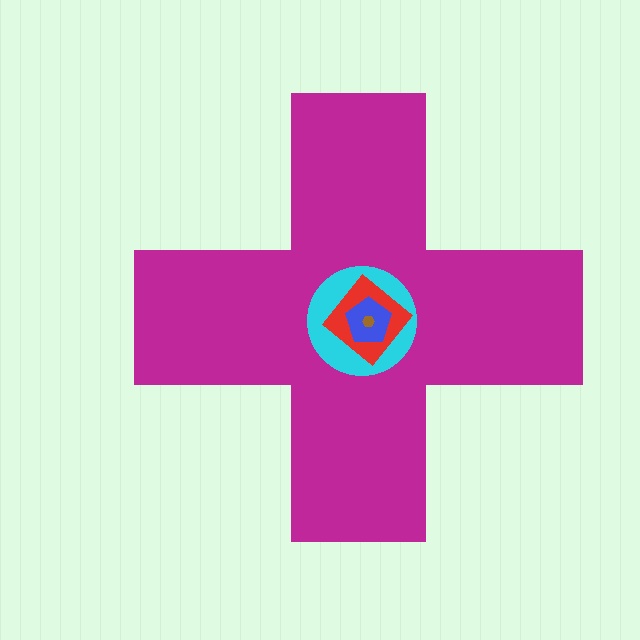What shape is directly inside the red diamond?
The blue pentagon.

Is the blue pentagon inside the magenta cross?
Yes.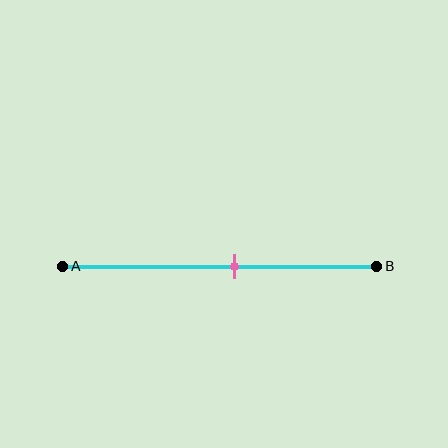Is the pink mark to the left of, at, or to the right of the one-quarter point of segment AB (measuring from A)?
The pink mark is to the right of the one-quarter point of segment AB.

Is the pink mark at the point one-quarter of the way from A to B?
No, the mark is at about 55% from A, not at the 25% one-quarter point.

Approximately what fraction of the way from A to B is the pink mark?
The pink mark is approximately 55% of the way from A to B.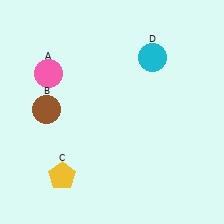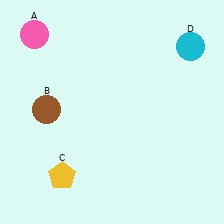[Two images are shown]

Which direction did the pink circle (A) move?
The pink circle (A) moved up.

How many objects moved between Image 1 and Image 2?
2 objects moved between the two images.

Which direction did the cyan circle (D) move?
The cyan circle (D) moved right.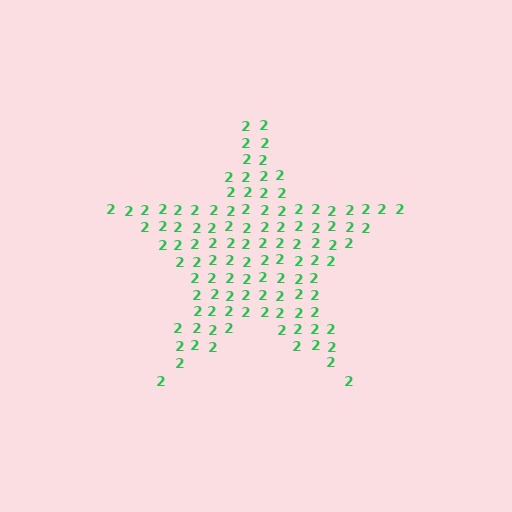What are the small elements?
The small elements are digit 2's.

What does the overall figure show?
The overall figure shows a star.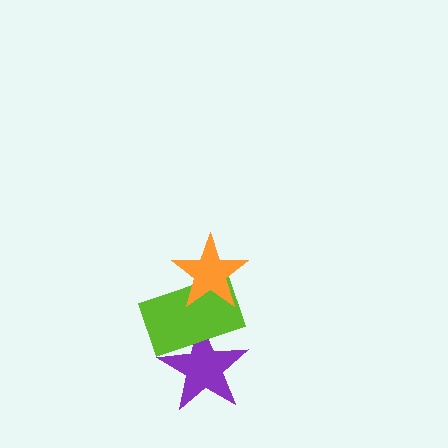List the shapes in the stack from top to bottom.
From top to bottom: the orange star, the lime rectangle, the purple star.